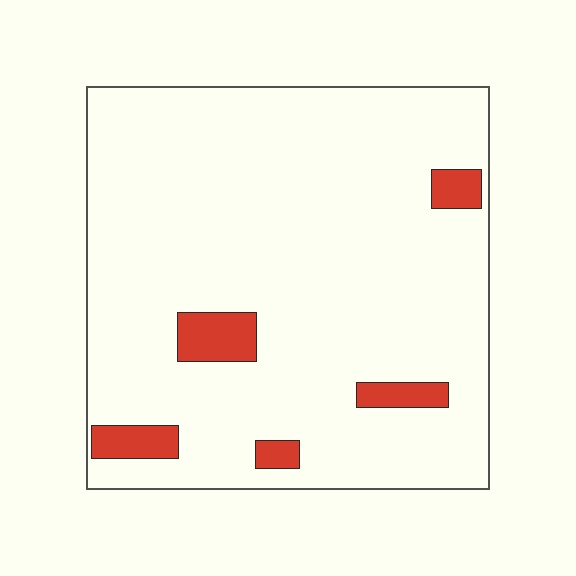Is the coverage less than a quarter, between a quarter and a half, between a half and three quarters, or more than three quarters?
Less than a quarter.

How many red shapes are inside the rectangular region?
5.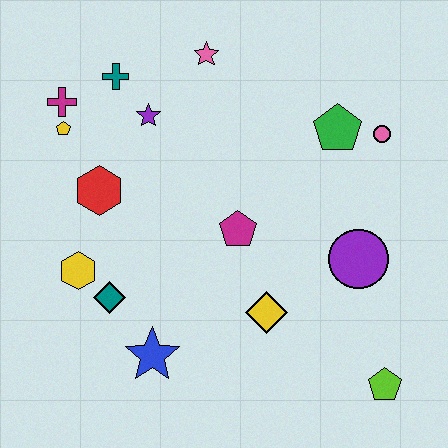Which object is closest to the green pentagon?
The pink circle is closest to the green pentagon.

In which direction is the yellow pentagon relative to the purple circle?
The yellow pentagon is to the left of the purple circle.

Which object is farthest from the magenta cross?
The lime pentagon is farthest from the magenta cross.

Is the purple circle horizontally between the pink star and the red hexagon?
No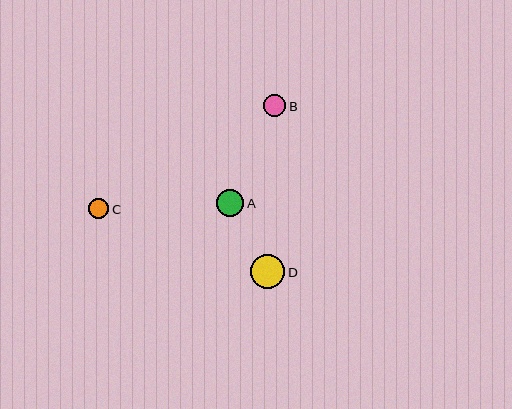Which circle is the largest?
Circle D is the largest with a size of approximately 35 pixels.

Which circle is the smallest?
Circle C is the smallest with a size of approximately 20 pixels.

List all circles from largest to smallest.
From largest to smallest: D, A, B, C.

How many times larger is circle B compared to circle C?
Circle B is approximately 1.1 times the size of circle C.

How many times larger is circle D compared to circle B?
Circle D is approximately 1.5 times the size of circle B.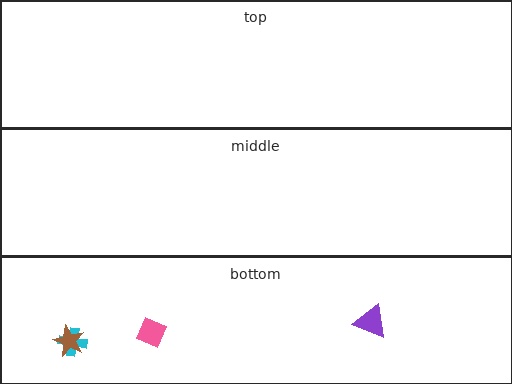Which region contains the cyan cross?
The bottom region.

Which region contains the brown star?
The bottom region.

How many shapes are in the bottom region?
4.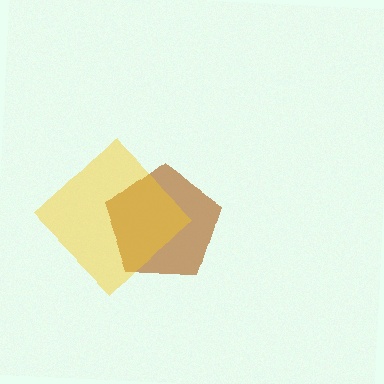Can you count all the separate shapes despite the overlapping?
Yes, there are 2 separate shapes.